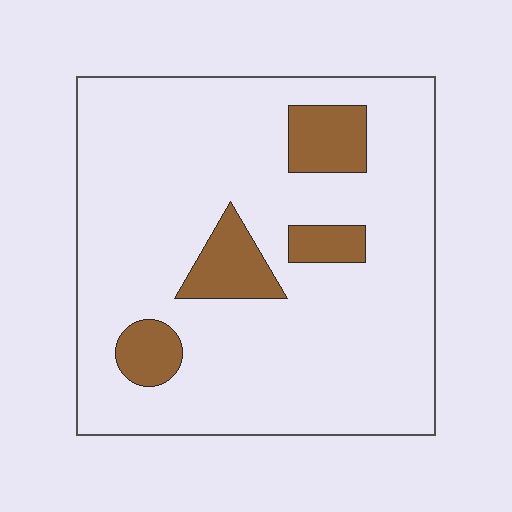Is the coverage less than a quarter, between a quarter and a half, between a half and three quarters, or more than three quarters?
Less than a quarter.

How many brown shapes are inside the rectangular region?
4.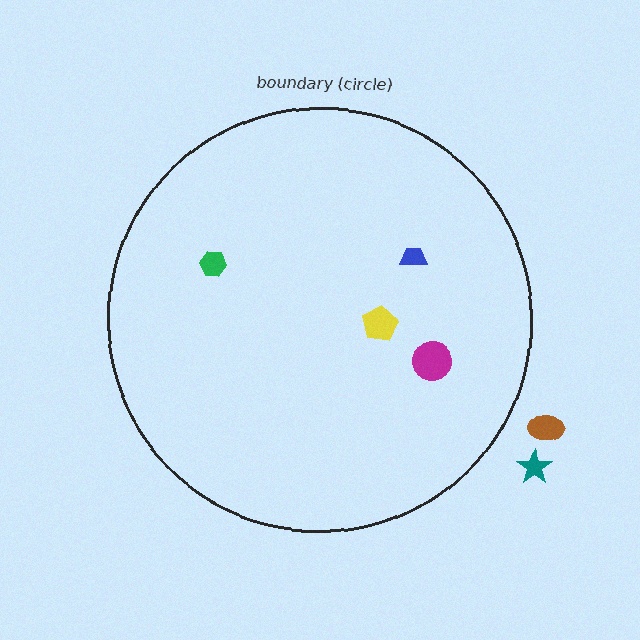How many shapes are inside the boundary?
4 inside, 2 outside.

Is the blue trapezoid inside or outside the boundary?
Inside.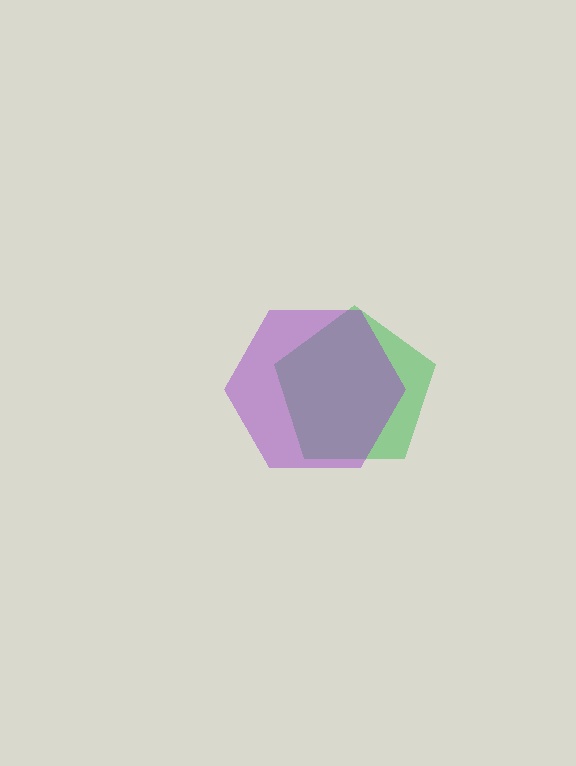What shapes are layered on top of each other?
The layered shapes are: a green pentagon, a purple hexagon.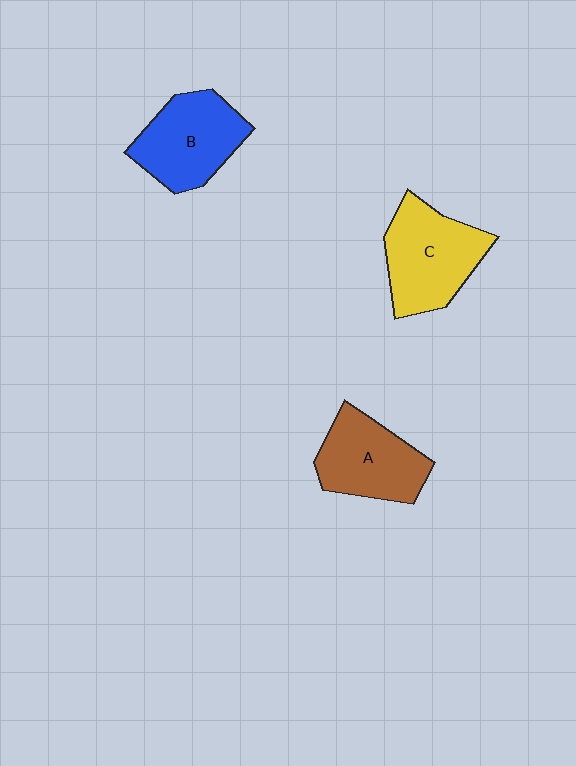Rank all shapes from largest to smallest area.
From largest to smallest: C (yellow), B (blue), A (brown).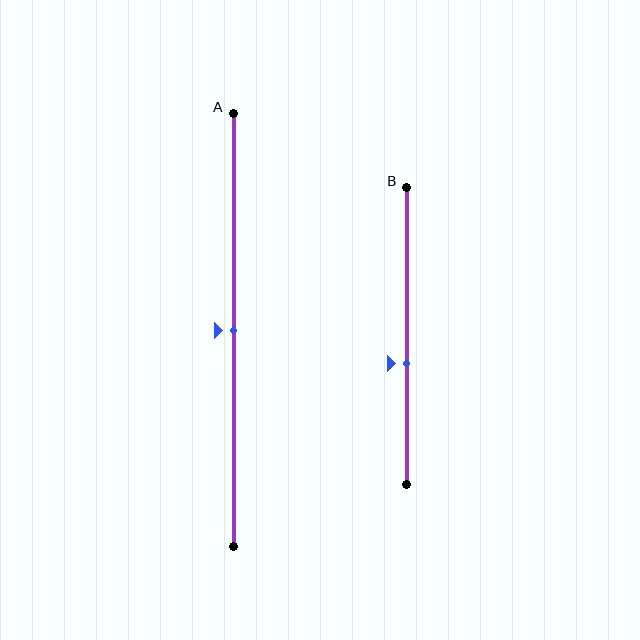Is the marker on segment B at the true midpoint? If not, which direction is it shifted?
No, the marker on segment B is shifted downward by about 9% of the segment length.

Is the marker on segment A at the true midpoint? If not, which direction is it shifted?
Yes, the marker on segment A is at the true midpoint.